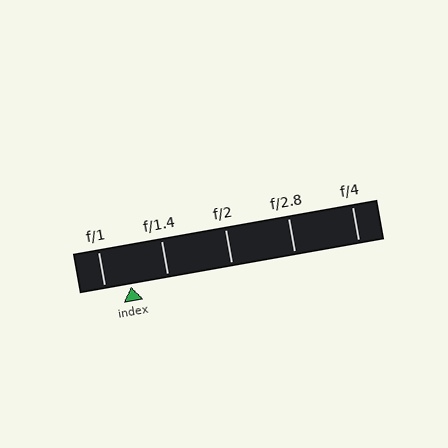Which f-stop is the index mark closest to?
The index mark is closest to f/1.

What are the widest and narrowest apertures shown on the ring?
The widest aperture shown is f/1 and the narrowest is f/4.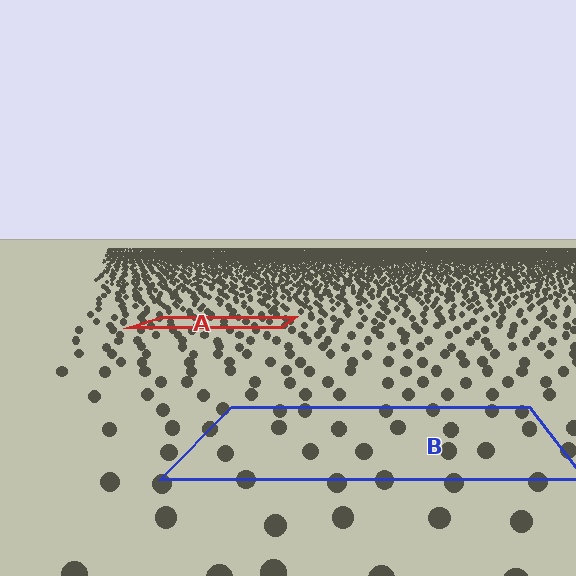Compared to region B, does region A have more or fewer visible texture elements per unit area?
Region A has more texture elements per unit area — they are packed more densely because it is farther away.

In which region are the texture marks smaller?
The texture marks are smaller in region A, because it is farther away.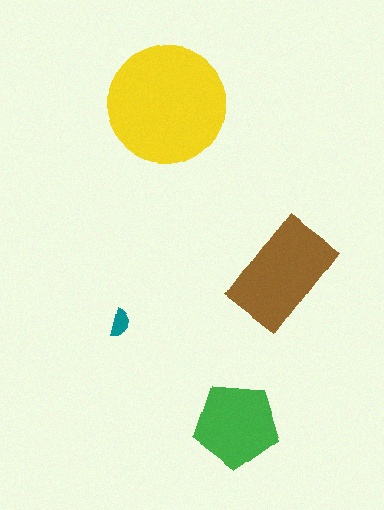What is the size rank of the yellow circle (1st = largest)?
1st.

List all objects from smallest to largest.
The teal semicircle, the green pentagon, the brown rectangle, the yellow circle.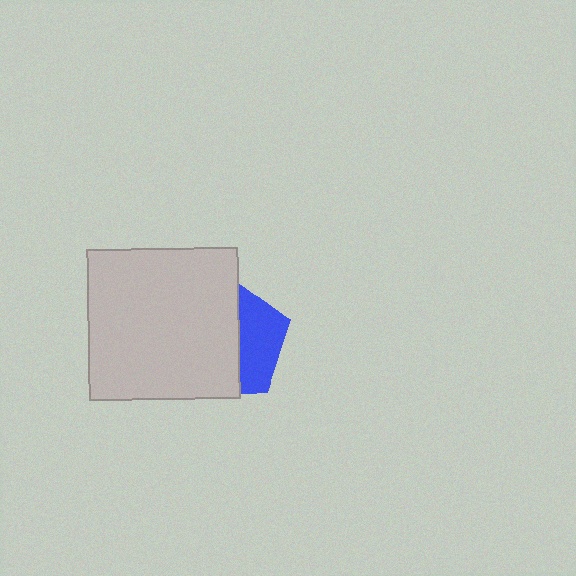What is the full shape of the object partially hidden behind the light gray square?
The partially hidden object is a blue pentagon.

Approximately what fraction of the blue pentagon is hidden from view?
Roughly 63% of the blue pentagon is hidden behind the light gray square.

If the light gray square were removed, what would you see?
You would see the complete blue pentagon.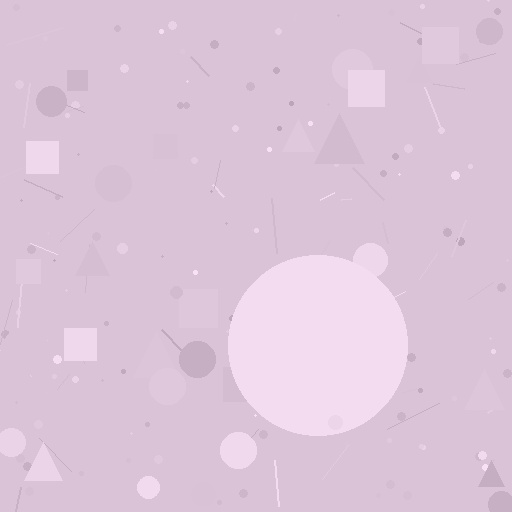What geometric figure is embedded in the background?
A circle is embedded in the background.